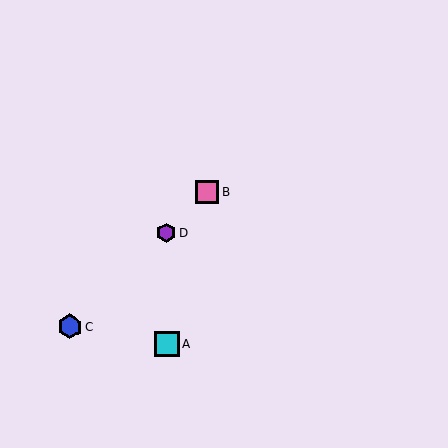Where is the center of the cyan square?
The center of the cyan square is at (167, 344).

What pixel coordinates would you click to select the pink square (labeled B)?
Click at (207, 192) to select the pink square B.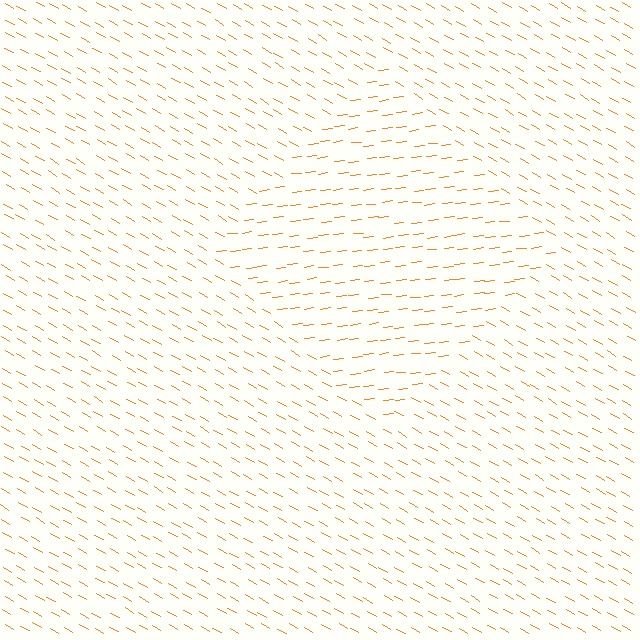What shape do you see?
I see a diamond.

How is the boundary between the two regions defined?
The boundary is defined purely by a change in line orientation (approximately 36 degrees difference). All lines are the same color and thickness.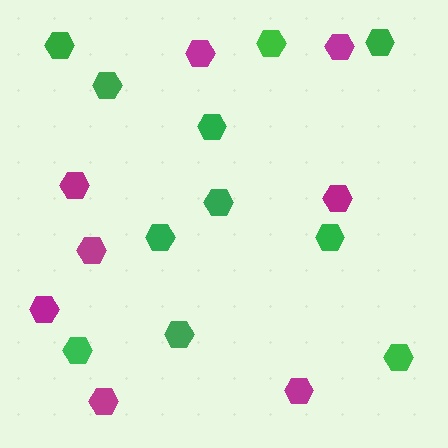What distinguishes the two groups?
There are 2 groups: one group of green hexagons (11) and one group of magenta hexagons (8).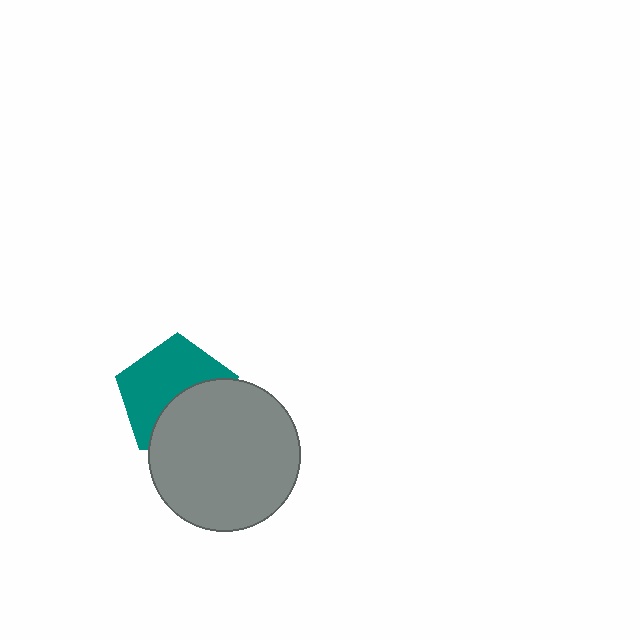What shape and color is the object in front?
The object in front is a gray circle.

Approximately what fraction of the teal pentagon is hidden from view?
Roughly 44% of the teal pentagon is hidden behind the gray circle.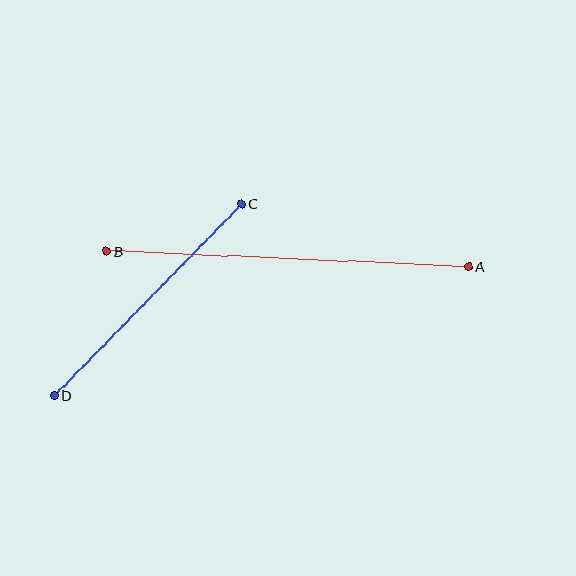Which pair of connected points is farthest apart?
Points A and B are farthest apart.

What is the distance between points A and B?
The distance is approximately 363 pixels.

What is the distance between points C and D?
The distance is approximately 268 pixels.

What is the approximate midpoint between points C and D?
The midpoint is at approximately (148, 299) pixels.